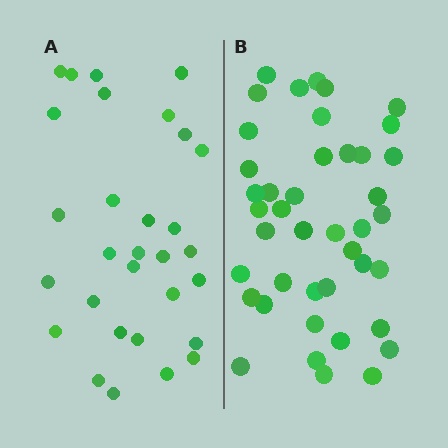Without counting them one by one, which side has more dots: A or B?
Region B (the right region) has more dots.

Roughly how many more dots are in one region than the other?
Region B has roughly 12 or so more dots than region A.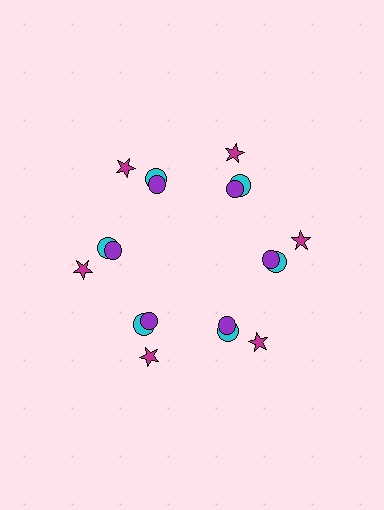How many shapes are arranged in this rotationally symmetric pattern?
There are 18 shapes, arranged in 6 groups of 3.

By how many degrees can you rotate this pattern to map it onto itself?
The pattern maps onto itself every 60 degrees of rotation.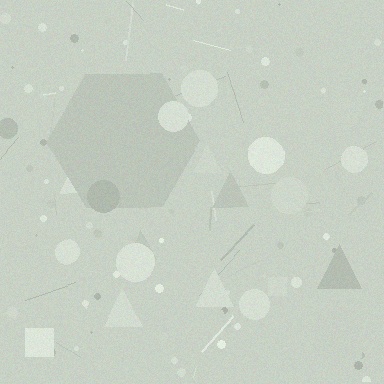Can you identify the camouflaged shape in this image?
The camouflaged shape is a hexagon.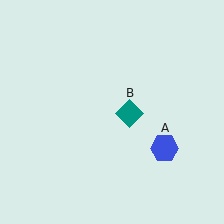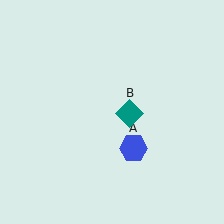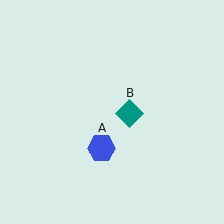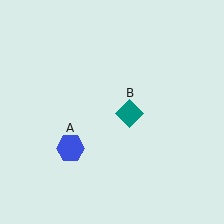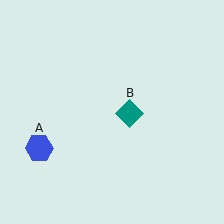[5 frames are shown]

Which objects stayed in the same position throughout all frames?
Teal diamond (object B) remained stationary.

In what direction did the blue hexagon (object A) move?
The blue hexagon (object A) moved left.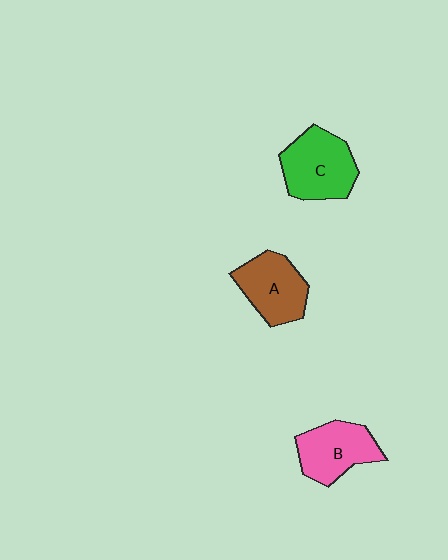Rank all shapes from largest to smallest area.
From largest to smallest: C (green), A (brown), B (pink).